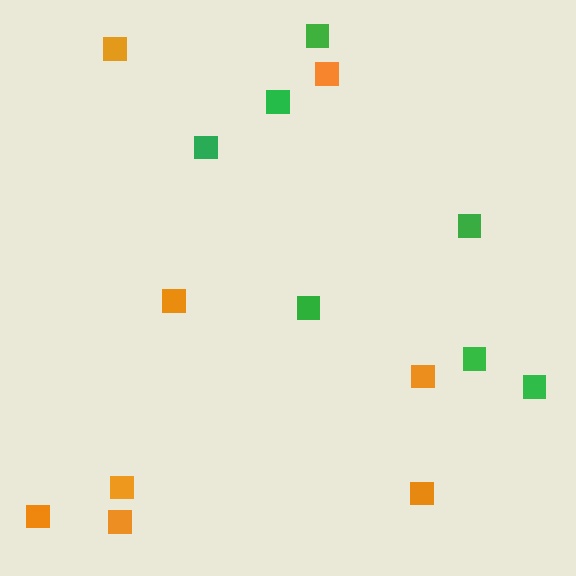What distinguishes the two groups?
There are 2 groups: one group of orange squares (8) and one group of green squares (7).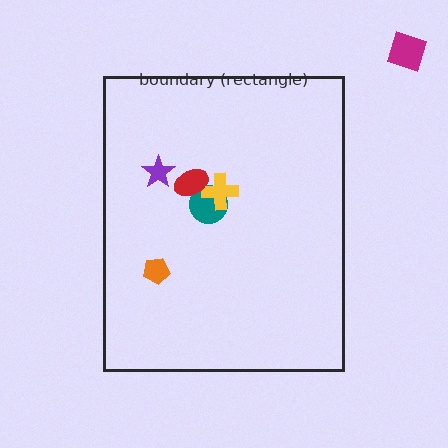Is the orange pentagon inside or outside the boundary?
Inside.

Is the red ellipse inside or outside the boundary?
Inside.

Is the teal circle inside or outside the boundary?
Inside.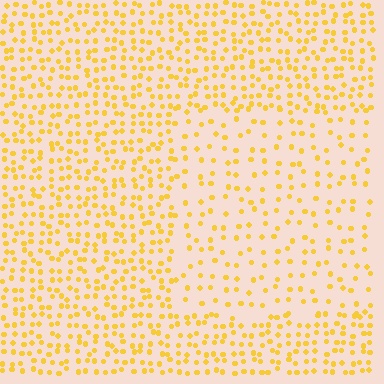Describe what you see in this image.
The image contains small yellow elements arranged at two different densities. A rectangle-shaped region is visible where the elements are less densely packed than the surrounding area.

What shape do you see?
I see a rectangle.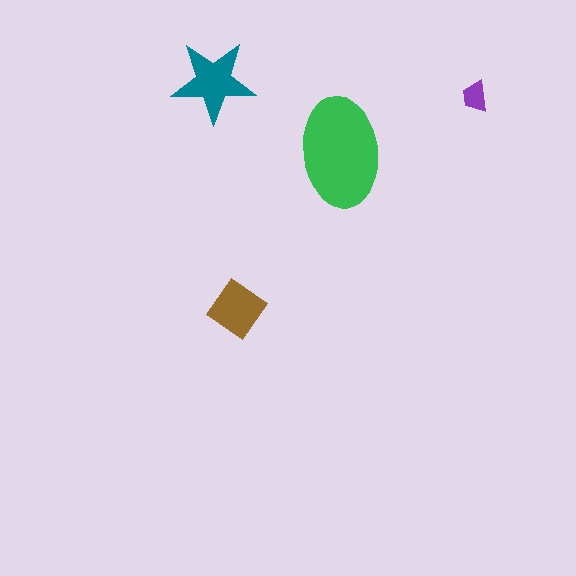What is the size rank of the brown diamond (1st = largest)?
3rd.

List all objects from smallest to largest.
The purple trapezoid, the brown diamond, the teal star, the green ellipse.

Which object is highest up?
The teal star is topmost.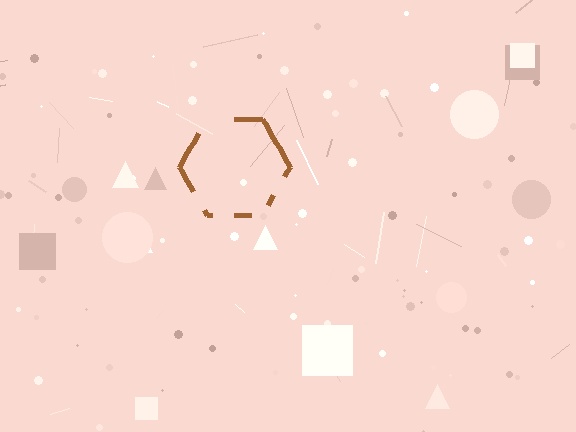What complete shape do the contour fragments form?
The contour fragments form a hexagon.